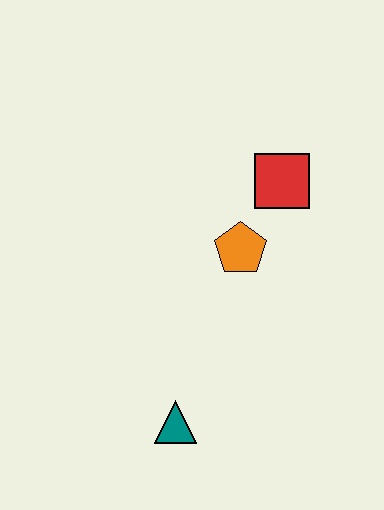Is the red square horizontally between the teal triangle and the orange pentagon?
No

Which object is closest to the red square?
The orange pentagon is closest to the red square.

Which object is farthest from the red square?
The teal triangle is farthest from the red square.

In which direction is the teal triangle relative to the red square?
The teal triangle is below the red square.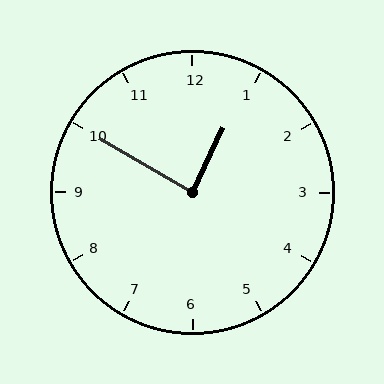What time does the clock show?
12:50.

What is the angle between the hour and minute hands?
Approximately 85 degrees.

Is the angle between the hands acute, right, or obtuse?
It is right.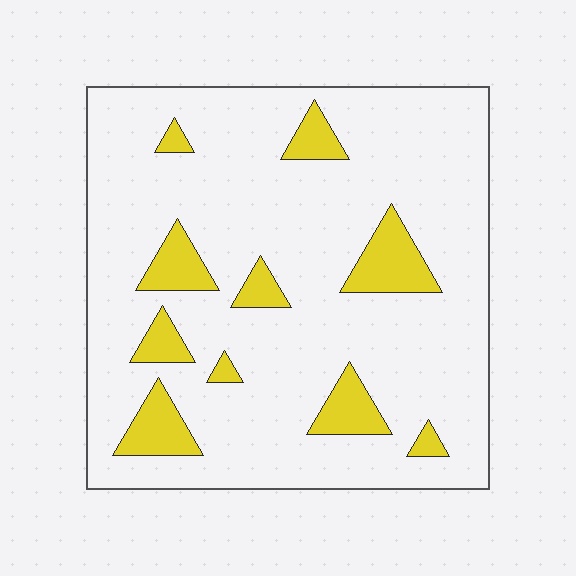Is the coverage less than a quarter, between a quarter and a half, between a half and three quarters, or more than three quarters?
Less than a quarter.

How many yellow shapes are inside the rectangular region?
10.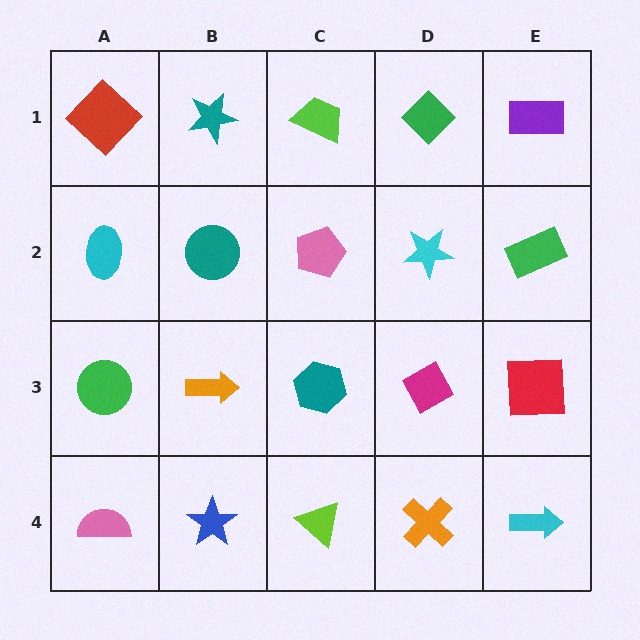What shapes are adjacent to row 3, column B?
A teal circle (row 2, column B), a blue star (row 4, column B), a green circle (row 3, column A), a teal hexagon (row 3, column C).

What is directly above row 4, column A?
A green circle.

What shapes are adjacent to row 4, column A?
A green circle (row 3, column A), a blue star (row 4, column B).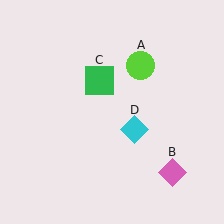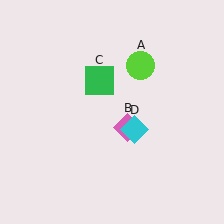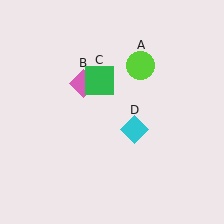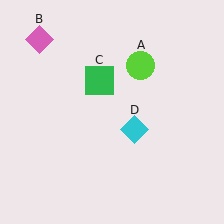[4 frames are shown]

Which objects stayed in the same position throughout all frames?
Lime circle (object A) and green square (object C) and cyan diamond (object D) remained stationary.